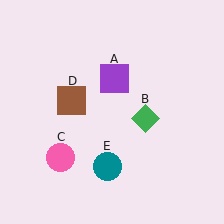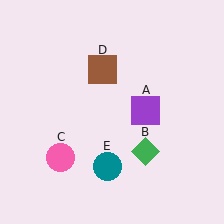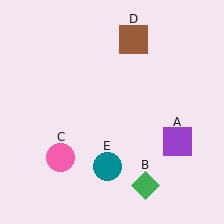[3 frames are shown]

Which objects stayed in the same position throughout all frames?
Pink circle (object C) and teal circle (object E) remained stationary.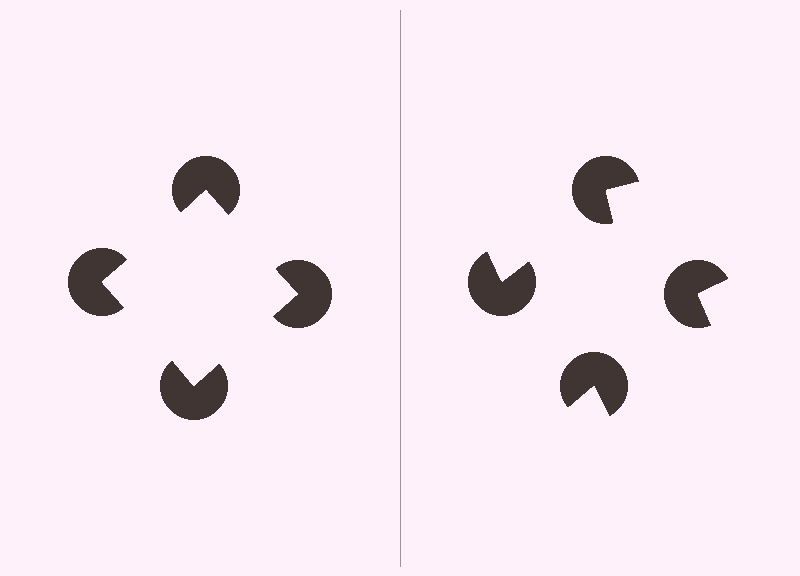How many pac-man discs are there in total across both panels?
8 — 4 on each side.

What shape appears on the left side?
An illusory square.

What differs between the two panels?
The pac-man discs are positioned identically on both sides; only the wedge orientations differ. On the left they align to a square; on the right they are misaligned.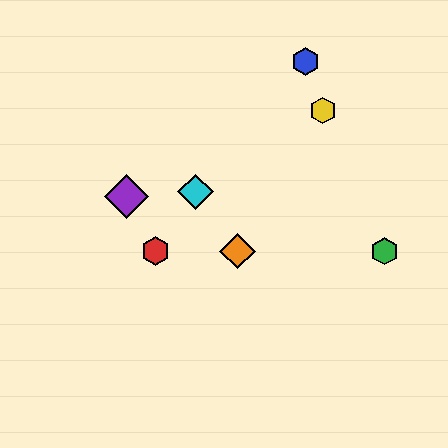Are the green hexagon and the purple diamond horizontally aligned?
No, the green hexagon is at y≈251 and the purple diamond is at y≈197.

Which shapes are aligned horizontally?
The red hexagon, the green hexagon, the orange diamond are aligned horizontally.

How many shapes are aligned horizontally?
3 shapes (the red hexagon, the green hexagon, the orange diamond) are aligned horizontally.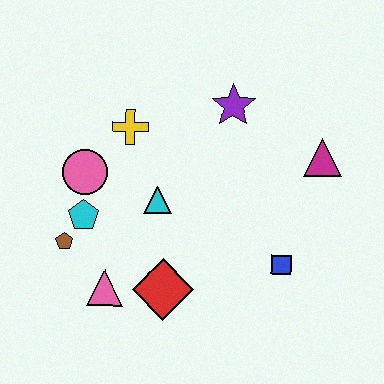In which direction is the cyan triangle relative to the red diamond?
The cyan triangle is above the red diamond.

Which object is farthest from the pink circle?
The magenta triangle is farthest from the pink circle.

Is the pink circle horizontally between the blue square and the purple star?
No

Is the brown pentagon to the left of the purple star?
Yes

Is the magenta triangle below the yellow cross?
Yes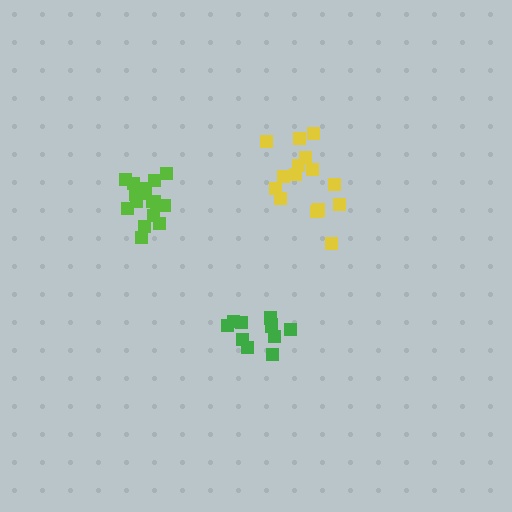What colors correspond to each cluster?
The clusters are colored: green, yellow, lime.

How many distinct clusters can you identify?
There are 3 distinct clusters.